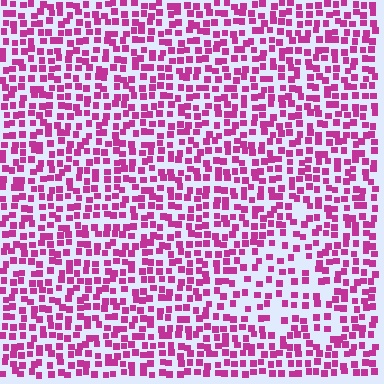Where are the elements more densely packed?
The elements are more densely packed outside the triangle boundary.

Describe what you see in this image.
The image contains small magenta elements arranged at two different densities. A triangle-shaped region is visible where the elements are less densely packed than the surrounding area.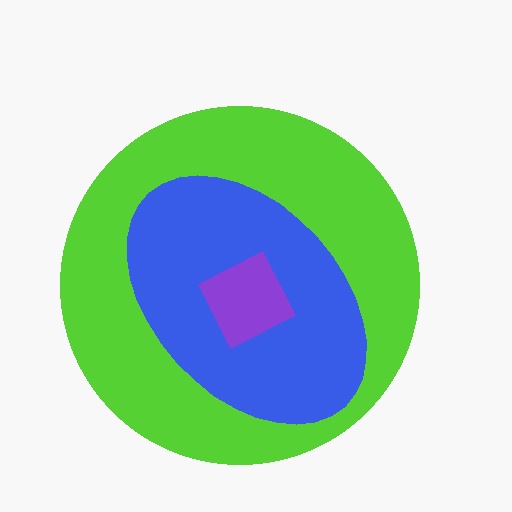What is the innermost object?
The purple square.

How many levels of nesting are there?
3.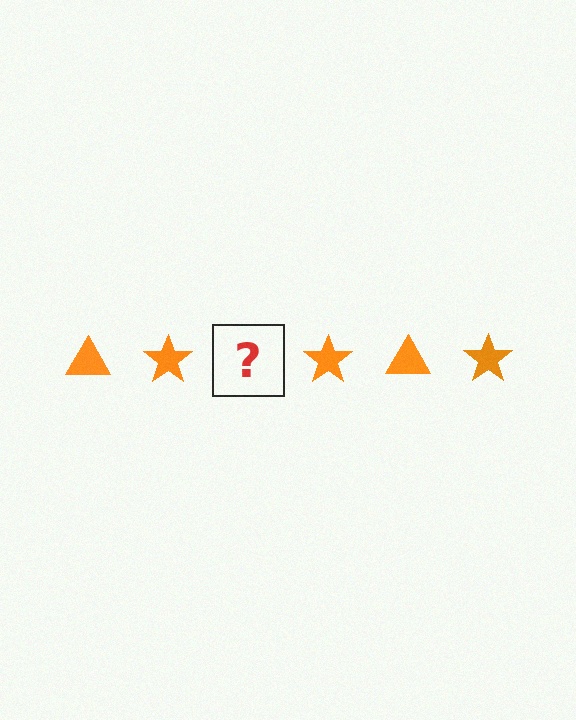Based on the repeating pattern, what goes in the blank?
The blank should be an orange triangle.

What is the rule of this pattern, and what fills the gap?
The rule is that the pattern cycles through triangle, star shapes in orange. The gap should be filled with an orange triangle.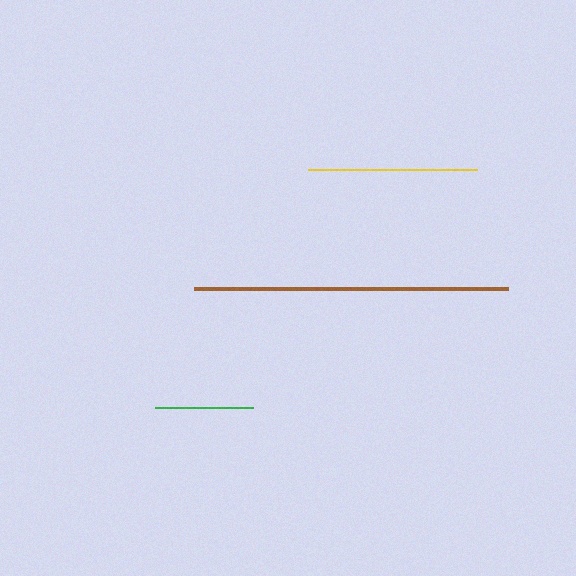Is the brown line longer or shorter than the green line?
The brown line is longer than the green line.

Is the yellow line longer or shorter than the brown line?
The brown line is longer than the yellow line.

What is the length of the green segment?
The green segment is approximately 99 pixels long.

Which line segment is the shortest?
The green line is the shortest at approximately 99 pixels.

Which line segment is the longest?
The brown line is the longest at approximately 314 pixels.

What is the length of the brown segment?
The brown segment is approximately 314 pixels long.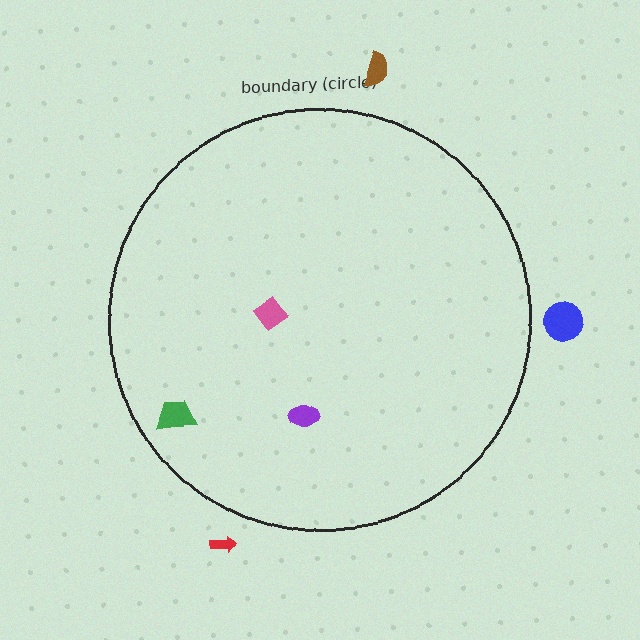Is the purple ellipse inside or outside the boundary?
Inside.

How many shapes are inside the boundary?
3 inside, 3 outside.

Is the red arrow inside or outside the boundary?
Outside.